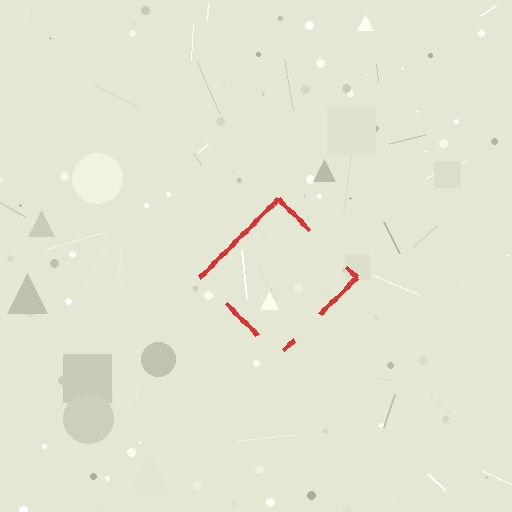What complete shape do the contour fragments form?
The contour fragments form a diamond.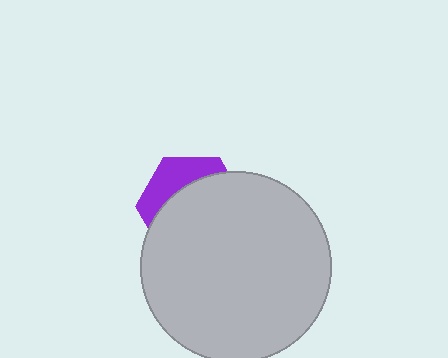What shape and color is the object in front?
The object in front is a light gray circle.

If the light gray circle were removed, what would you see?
You would see the complete purple hexagon.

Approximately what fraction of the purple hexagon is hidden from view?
Roughly 69% of the purple hexagon is hidden behind the light gray circle.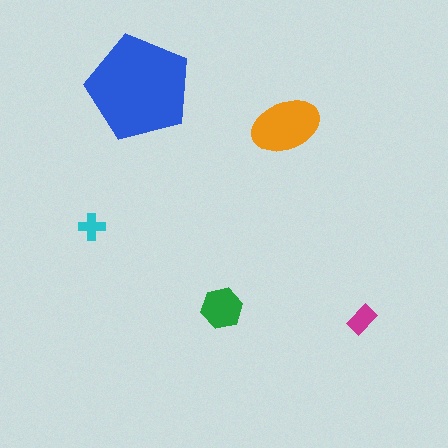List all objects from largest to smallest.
The blue pentagon, the orange ellipse, the green hexagon, the magenta rectangle, the cyan cross.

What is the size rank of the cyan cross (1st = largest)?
5th.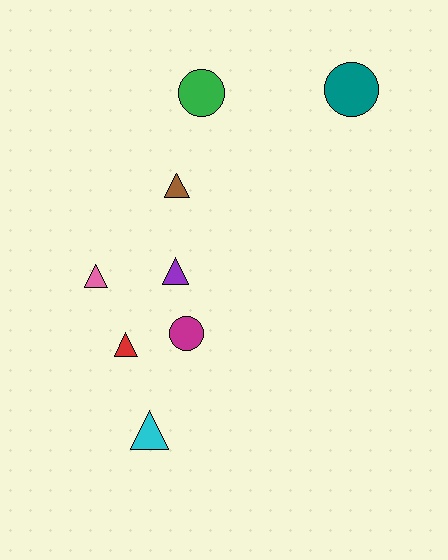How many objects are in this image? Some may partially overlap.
There are 8 objects.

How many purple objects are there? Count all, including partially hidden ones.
There is 1 purple object.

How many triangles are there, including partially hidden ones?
There are 5 triangles.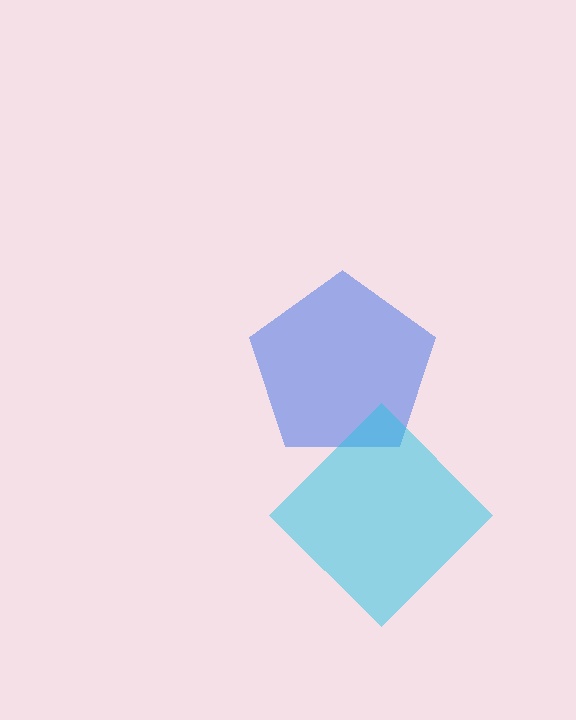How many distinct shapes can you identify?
There are 2 distinct shapes: a blue pentagon, a cyan diamond.